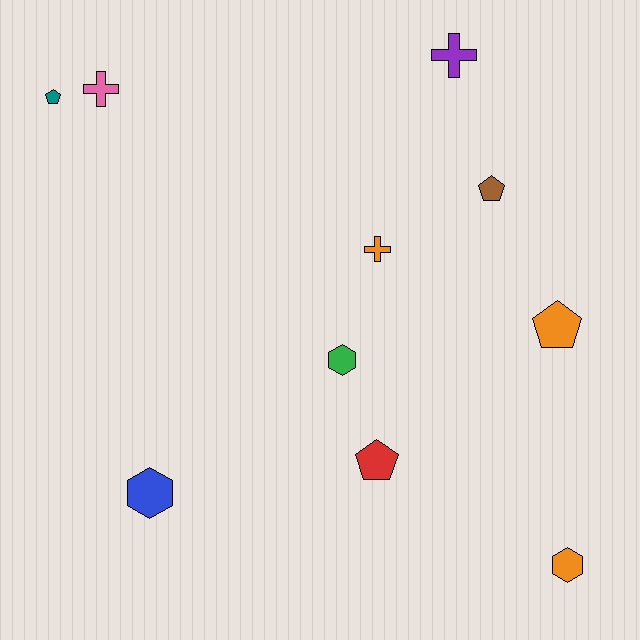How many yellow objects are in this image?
There are no yellow objects.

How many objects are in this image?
There are 10 objects.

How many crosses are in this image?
There are 3 crosses.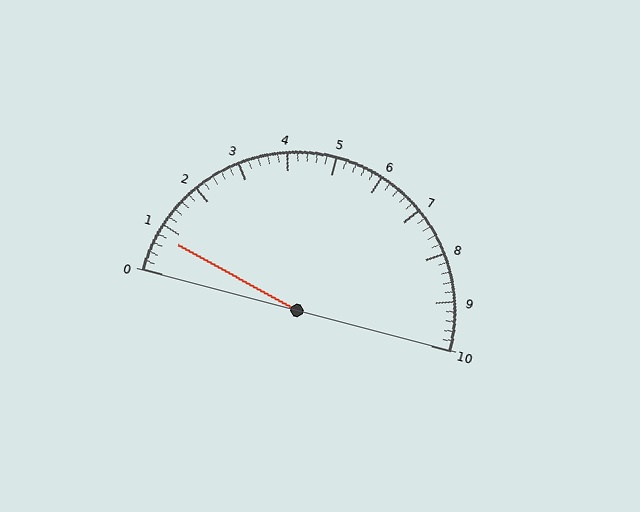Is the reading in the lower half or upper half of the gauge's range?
The reading is in the lower half of the range (0 to 10).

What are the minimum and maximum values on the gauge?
The gauge ranges from 0 to 10.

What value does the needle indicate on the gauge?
The needle indicates approximately 0.8.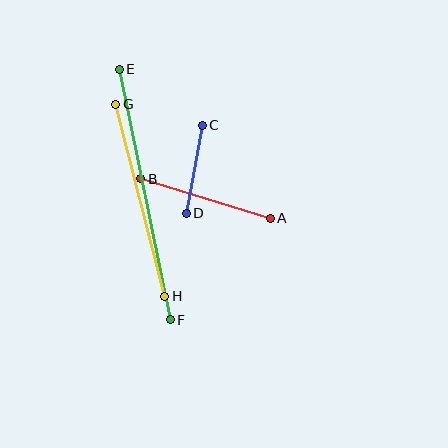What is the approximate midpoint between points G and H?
The midpoint is at approximately (140, 200) pixels.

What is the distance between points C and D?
The distance is approximately 90 pixels.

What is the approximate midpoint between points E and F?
The midpoint is at approximately (145, 195) pixels.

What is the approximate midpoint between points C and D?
The midpoint is at approximately (194, 169) pixels.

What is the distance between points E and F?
The distance is approximately 256 pixels.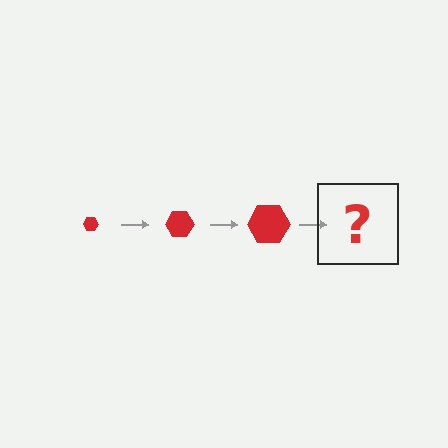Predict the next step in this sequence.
The next step is a red hexagon, larger than the previous one.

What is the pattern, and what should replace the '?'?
The pattern is that the hexagon gets progressively larger each step. The '?' should be a red hexagon, larger than the previous one.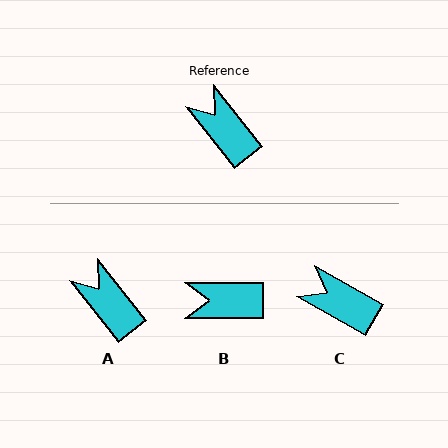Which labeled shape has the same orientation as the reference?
A.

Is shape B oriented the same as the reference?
No, it is off by about 52 degrees.